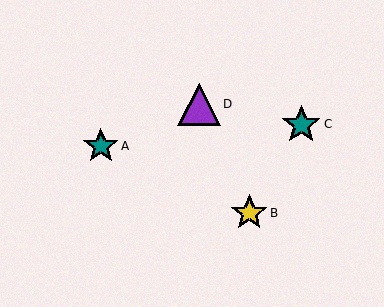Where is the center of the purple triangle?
The center of the purple triangle is at (199, 104).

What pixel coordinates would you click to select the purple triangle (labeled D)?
Click at (199, 104) to select the purple triangle D.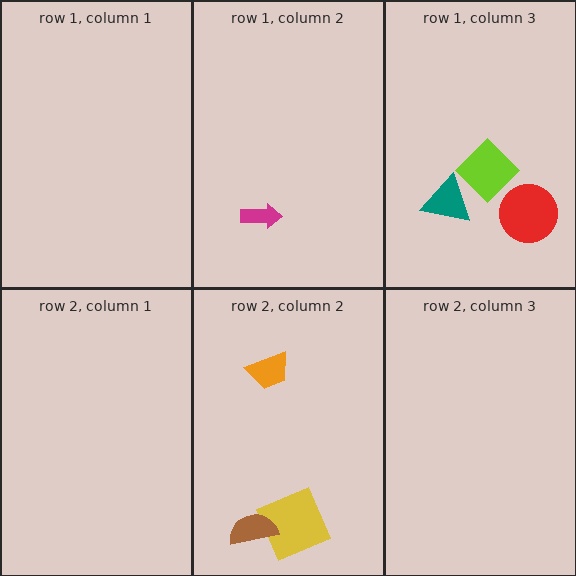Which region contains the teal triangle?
The row 1, column 3 region.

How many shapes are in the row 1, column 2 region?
1.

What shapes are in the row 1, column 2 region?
The magenta arrow.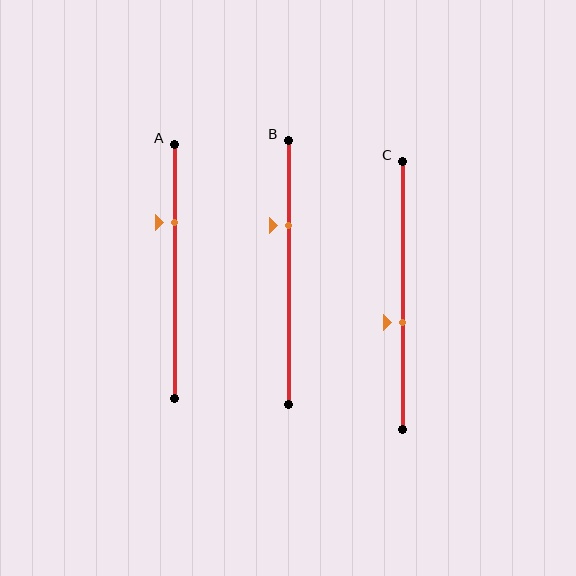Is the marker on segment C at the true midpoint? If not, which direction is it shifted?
No, the marker on segment C is shifted downward by about 10% of the segment length.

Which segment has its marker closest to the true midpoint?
Segment C has its marker closest to the true midpoint.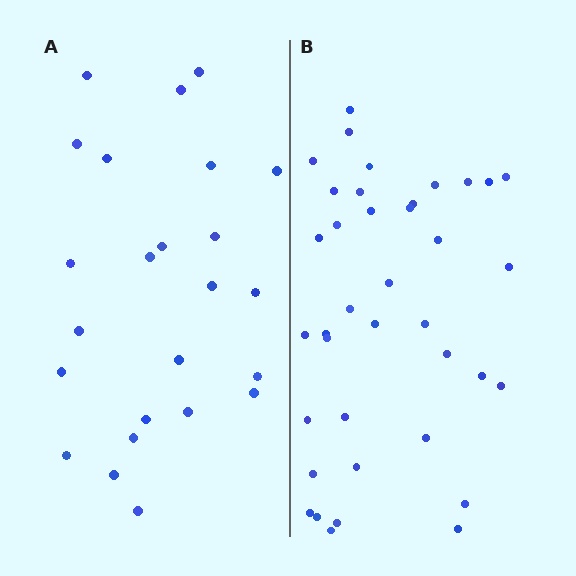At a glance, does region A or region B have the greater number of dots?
Region B (the right region) has more dots.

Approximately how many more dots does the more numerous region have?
Region B has approximately 15 more dots than region A.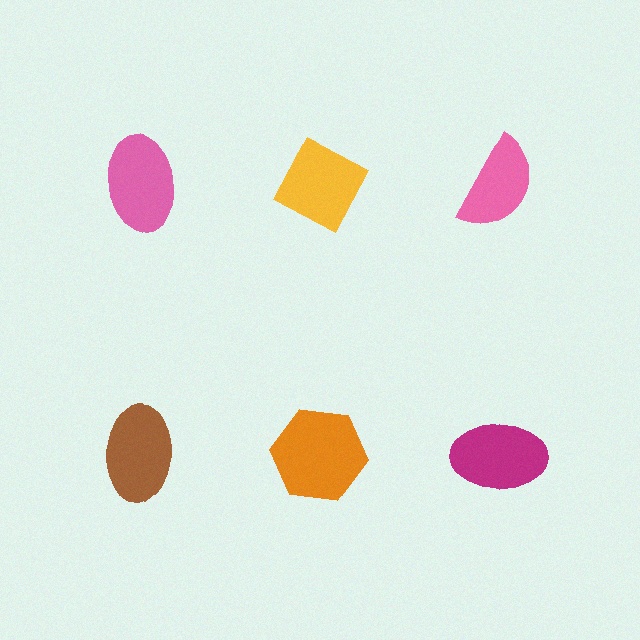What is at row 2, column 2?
An orange hexagon.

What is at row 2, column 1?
A brown ellipse.